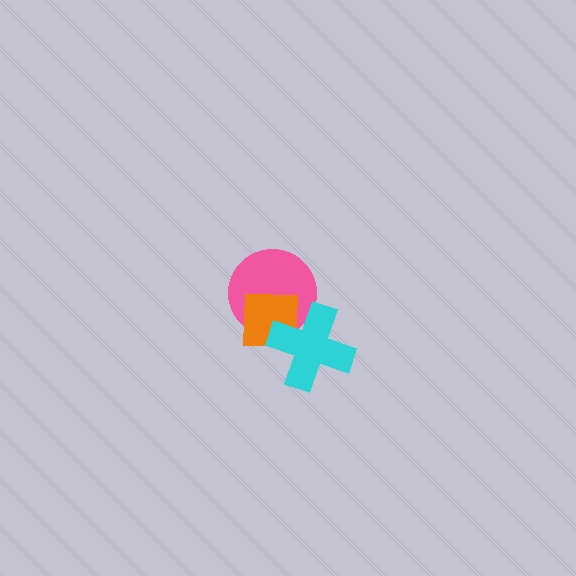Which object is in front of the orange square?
The cyan cross is in front of the orange square.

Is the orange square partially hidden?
Yes, it is partially covered by another shape.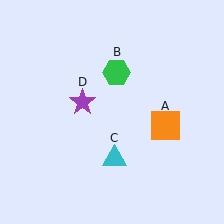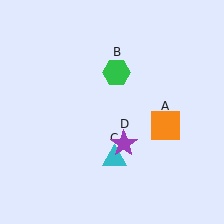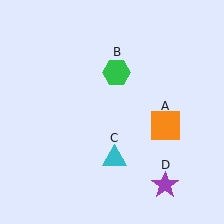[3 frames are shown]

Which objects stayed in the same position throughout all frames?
Orange square (object A) and green hexagon (object B) and cyan triangle (object C) remained stationary.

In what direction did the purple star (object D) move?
The purple star (object D) moved down and to the right.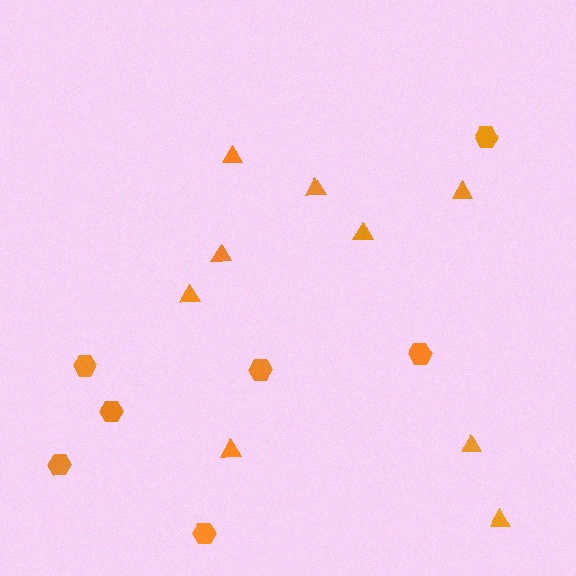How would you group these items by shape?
There are 2 groups: one group of triangles (9) and one group of hexagons (7).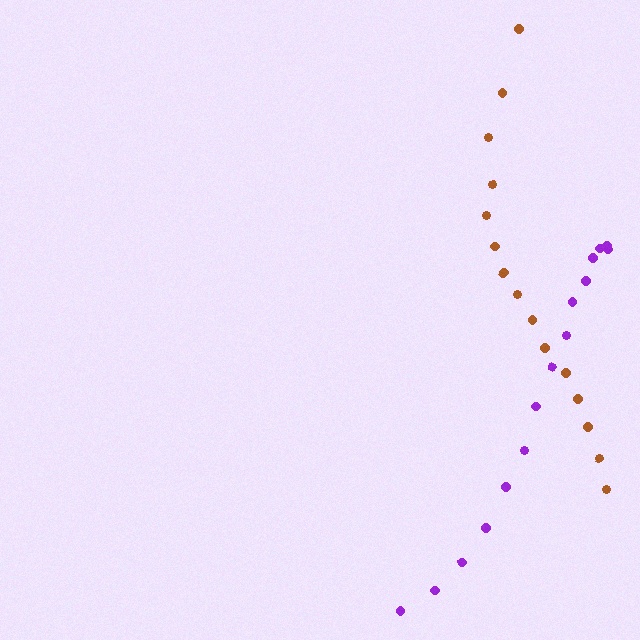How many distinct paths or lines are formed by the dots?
There are 2 distinct paths.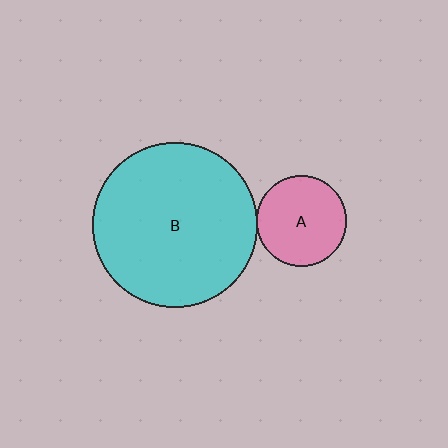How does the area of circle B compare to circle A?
Approximately 3.3 times.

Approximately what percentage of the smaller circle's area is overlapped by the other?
Approximately 5%.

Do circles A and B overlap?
Yes.